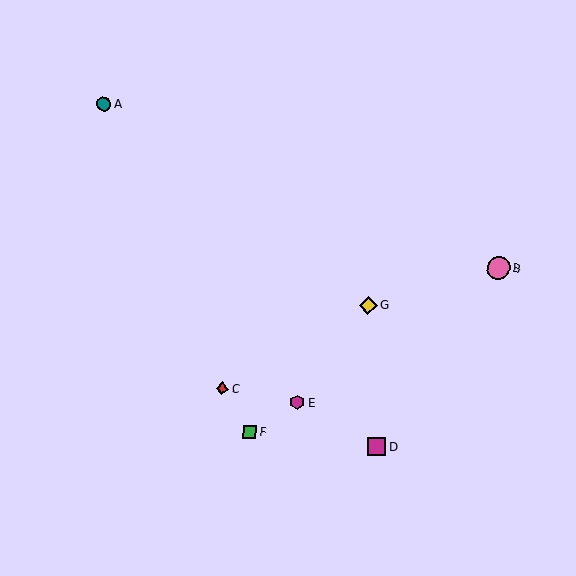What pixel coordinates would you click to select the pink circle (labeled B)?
Click at (498, 268) to select the pink circle B.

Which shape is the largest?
The pink circle (labeled B) is the largest.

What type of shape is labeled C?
Shape C is a red diamond.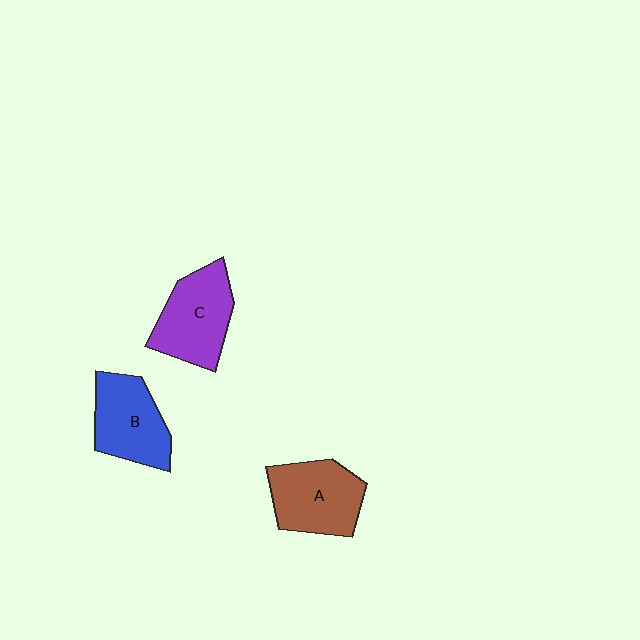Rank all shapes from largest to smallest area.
From largest to smallest: C (purple), A (brown), B (blue).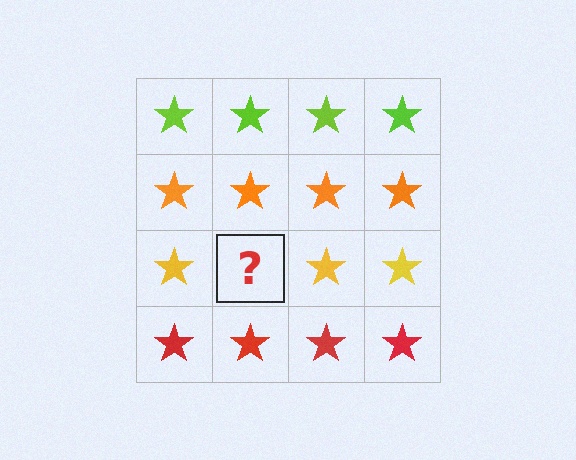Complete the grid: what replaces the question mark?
The question mark should be replaced with a yellow star.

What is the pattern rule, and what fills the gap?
The rule is that each row has a consistent color. The gap should be filled with a yellow star.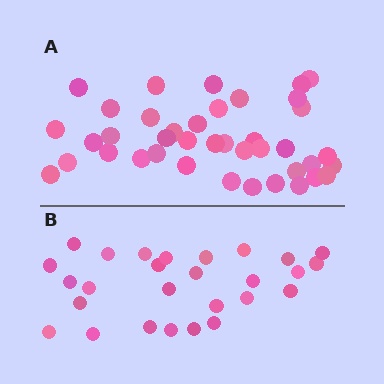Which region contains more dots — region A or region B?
Region A (the top region) has more dots.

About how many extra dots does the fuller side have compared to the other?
Region A has approximately 15 more dots than region B.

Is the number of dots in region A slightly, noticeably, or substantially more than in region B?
Region A has substantially more. The ratio is roughly 1.5 to 1.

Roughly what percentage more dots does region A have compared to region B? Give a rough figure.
About 50% more.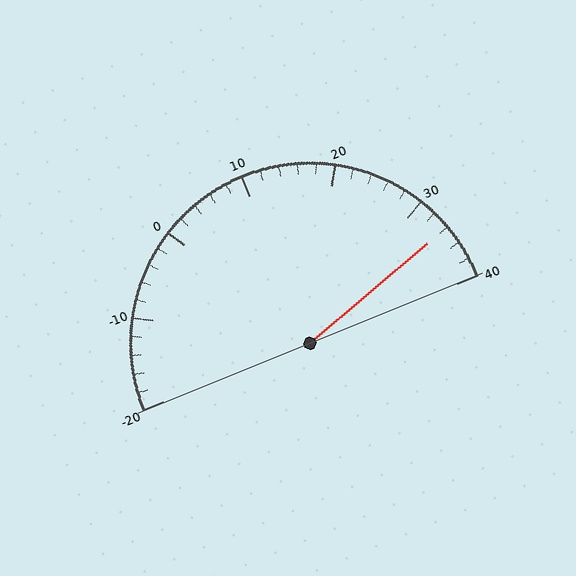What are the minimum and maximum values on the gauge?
The gauge ranges from -20 to 40.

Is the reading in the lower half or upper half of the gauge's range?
The reading is in the upper half of the range (-20 to 40).